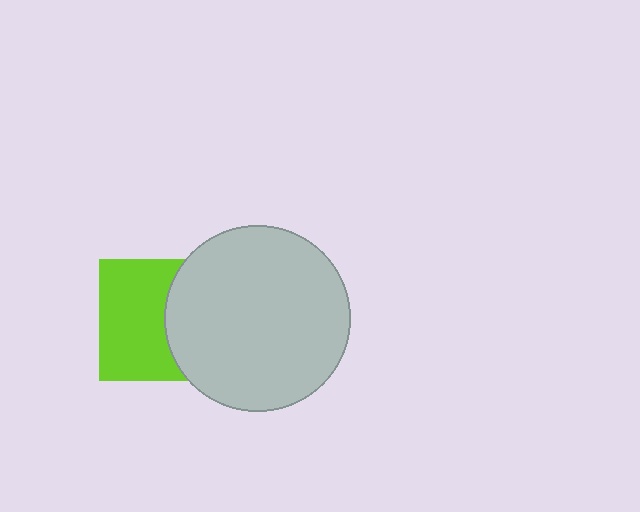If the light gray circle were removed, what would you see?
You would see the complete lime square.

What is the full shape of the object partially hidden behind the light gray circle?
The partially hidden object is a lime square.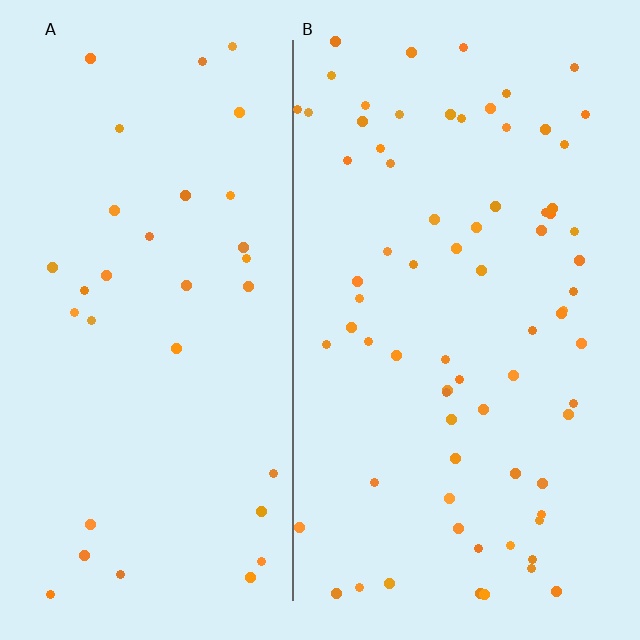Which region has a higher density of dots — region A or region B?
B (the right).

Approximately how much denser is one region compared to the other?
Approximately 2.2× — region B over region A.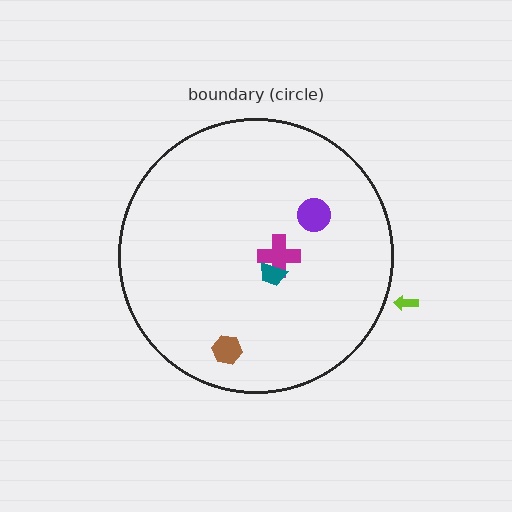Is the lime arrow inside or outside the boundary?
Outside.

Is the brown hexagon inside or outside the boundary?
Inside.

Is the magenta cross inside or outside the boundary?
Inside.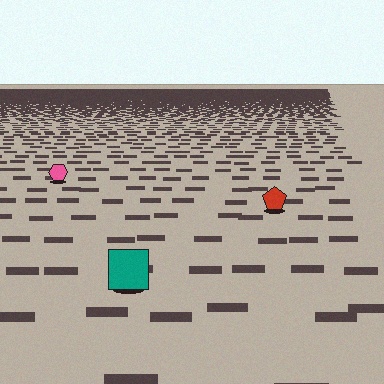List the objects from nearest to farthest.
From nearest to farthest: the teal square, the red pentagon, the pink hexagon.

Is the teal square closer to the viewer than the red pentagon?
Yes. The teal square is closer — you can tell from the texture gradient: the ground texture is coarser near it.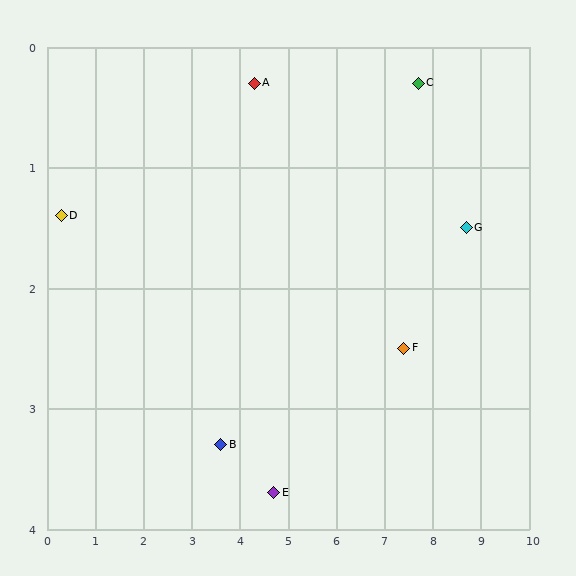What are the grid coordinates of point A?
Point A is at approximately (4.3, 0.3).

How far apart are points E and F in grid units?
Points E and F are about 3.0 grid units apart.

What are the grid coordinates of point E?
Point E is at approximately (4.7, 3.7).